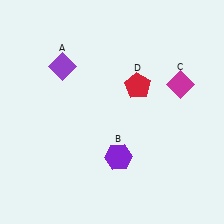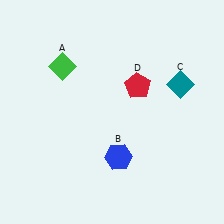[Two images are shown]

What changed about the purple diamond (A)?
In Image 1, A is purple. In Image 2, it changed to green.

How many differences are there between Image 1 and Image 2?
There are 3 differences between the two images.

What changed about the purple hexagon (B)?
In Image 1, B is purple. In Image 2, it changed to blue.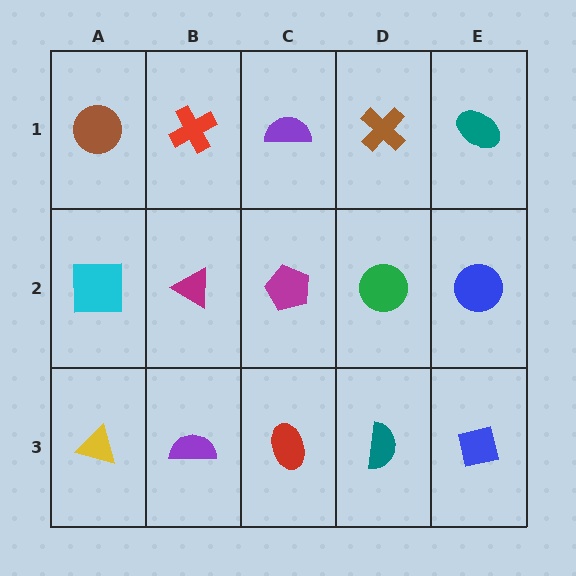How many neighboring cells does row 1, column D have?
3.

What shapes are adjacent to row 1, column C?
A magenta pentagon (row 2, column C), a red cross (row 1, column B), a brown cross (row 1, column D).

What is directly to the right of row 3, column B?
A red ellipse.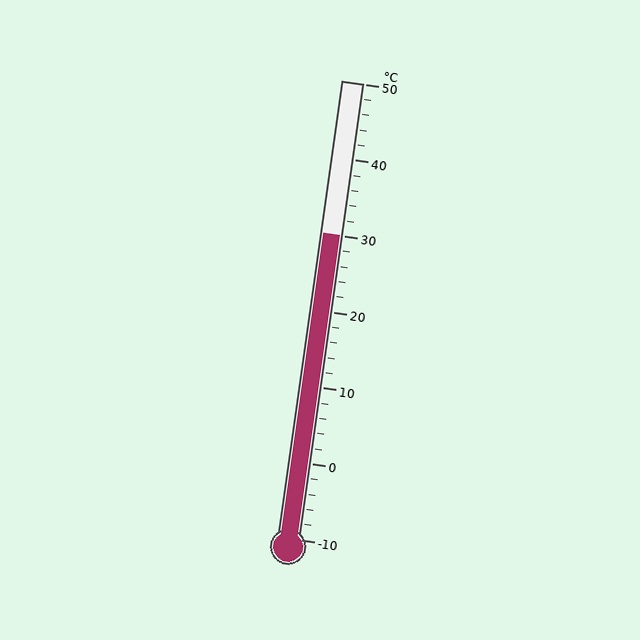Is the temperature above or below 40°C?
The temperature is below 40°C.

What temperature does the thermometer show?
The thermometer shows approximately 30°C.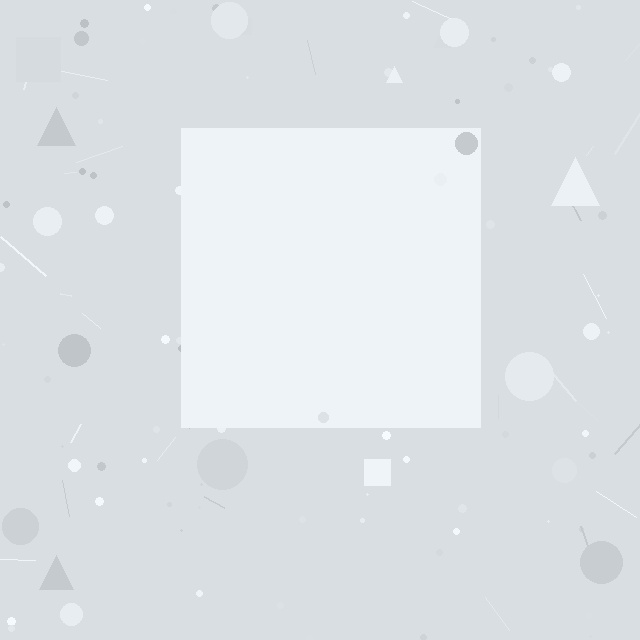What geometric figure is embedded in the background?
A square is embedded in the background.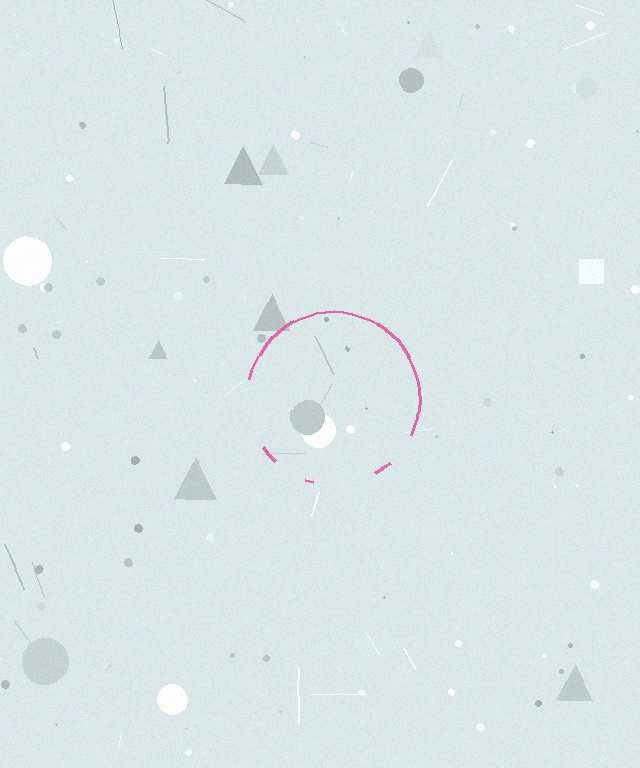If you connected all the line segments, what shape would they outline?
They would outline a circle.